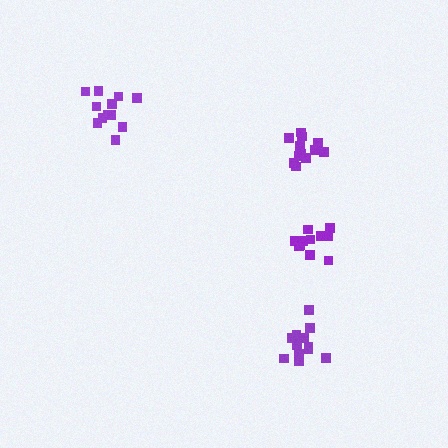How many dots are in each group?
Group 1: 12 dots, Group 2: 11 dots, Group 3: 12 dots, Group 4: 12 dots (47 total).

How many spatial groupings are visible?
There are 4 spatial groupings.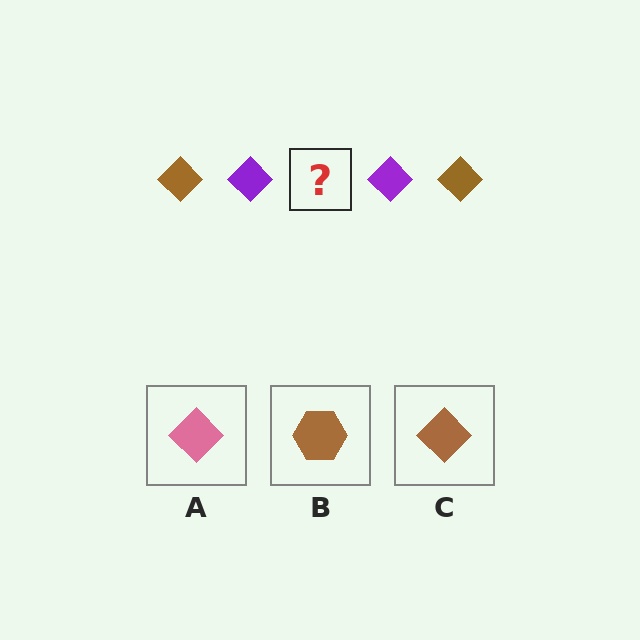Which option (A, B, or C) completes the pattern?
C.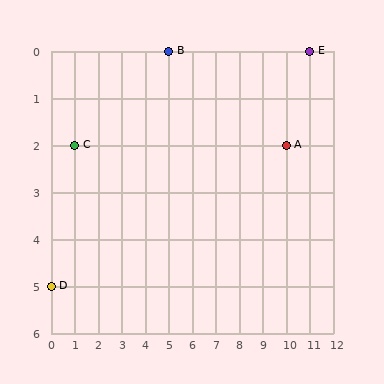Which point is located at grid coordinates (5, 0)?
Point B is at (5, 0).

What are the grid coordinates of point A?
Point A is at grid coordinates (10, 2).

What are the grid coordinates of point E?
Point E is at grid coordinates (11, 0).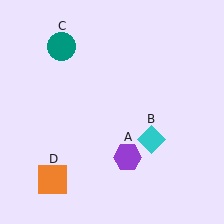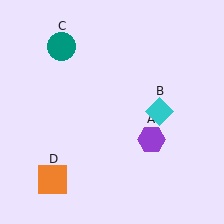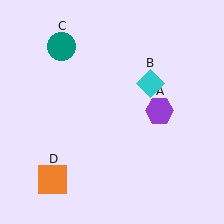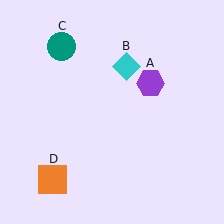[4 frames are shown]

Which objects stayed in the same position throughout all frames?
Teal circle (object C) and orange square (object D) remained stationary.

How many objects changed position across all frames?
2 objects changed position: purple hexagon (object A), cyan diamond (object B).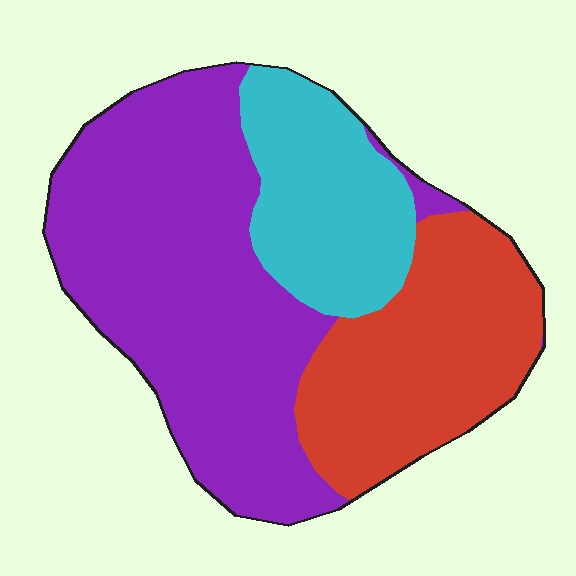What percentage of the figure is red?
Red covers around 30% of the figure.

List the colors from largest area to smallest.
From largest to smallest: purple, red, cyan.